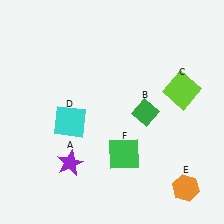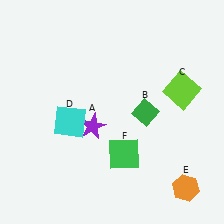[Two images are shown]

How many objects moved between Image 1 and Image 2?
1 object moved between the two images.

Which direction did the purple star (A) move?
The purple star (A) moved up.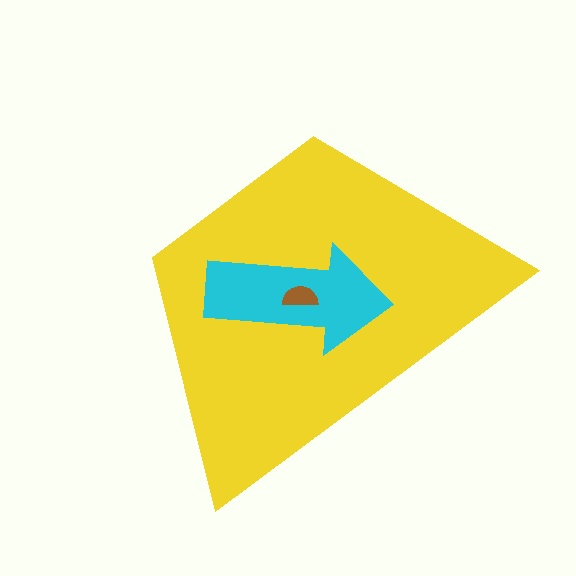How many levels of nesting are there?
3.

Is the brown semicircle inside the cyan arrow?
Yes.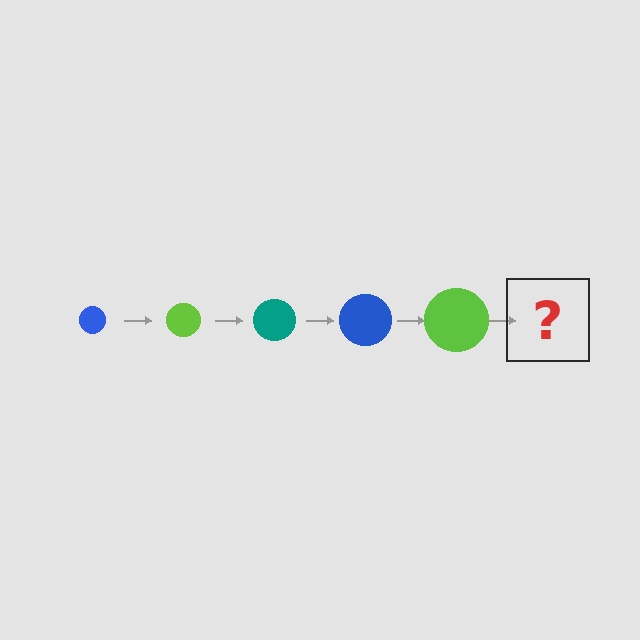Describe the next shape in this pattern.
It should be a teal circle, larger than the previous one.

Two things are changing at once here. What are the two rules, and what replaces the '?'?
The two rules are that the circle grows larger each step and the color cycles through blue, lime, and teal. The '?' should be a teal circle, larger than the previous one.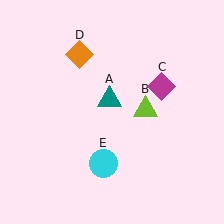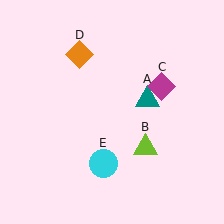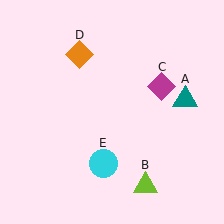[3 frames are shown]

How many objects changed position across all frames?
2 objects changed position: teal triangle (object A), lime triangle (object B).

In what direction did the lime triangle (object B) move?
The lime triangle (object B) moved down.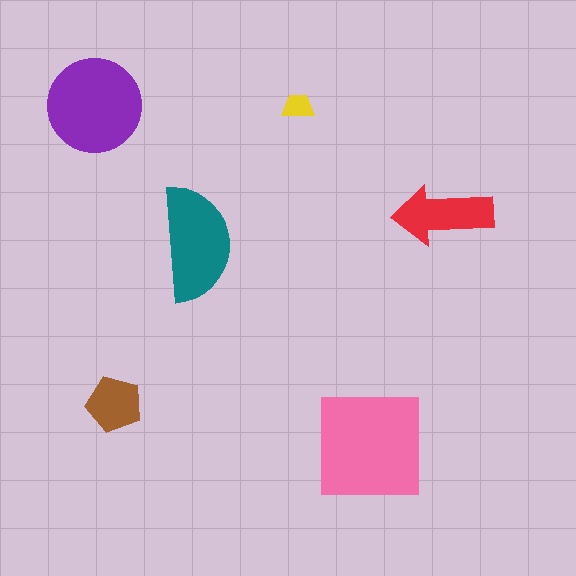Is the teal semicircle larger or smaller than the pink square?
Smaller.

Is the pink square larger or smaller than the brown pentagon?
Larger.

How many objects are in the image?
There are 6 objects in the image.